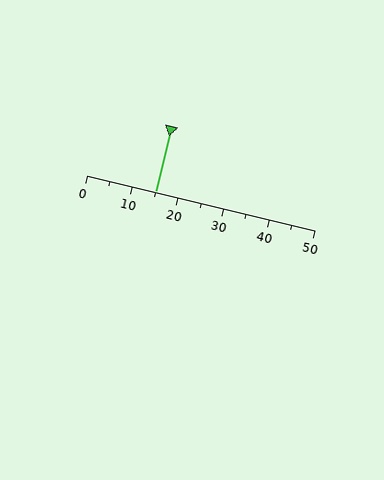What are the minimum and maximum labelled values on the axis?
The axis runs from 0 to 50.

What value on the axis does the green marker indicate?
The marker indicates approximately 15.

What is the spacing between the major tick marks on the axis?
The major ticks are spaced 10 apart.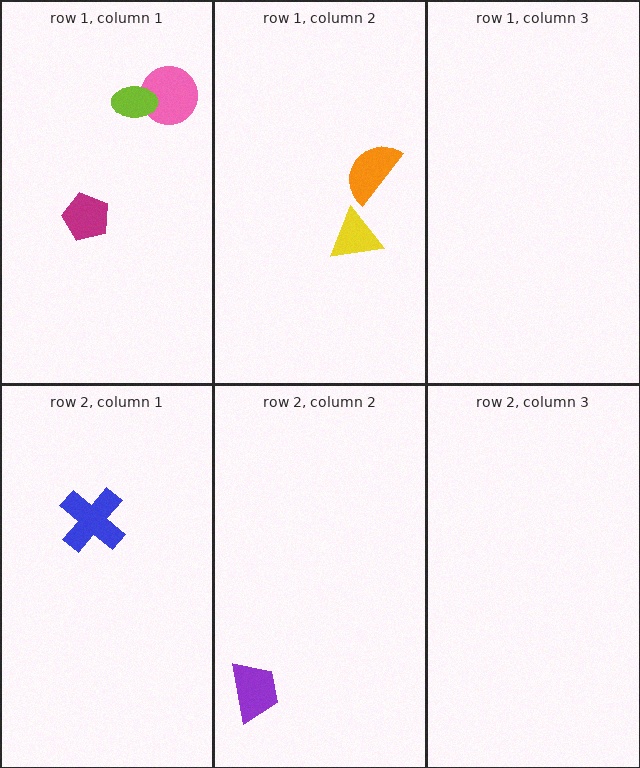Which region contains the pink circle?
The row 1, column 1 region.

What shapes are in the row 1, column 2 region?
The yellow triangle, the orange semicircle.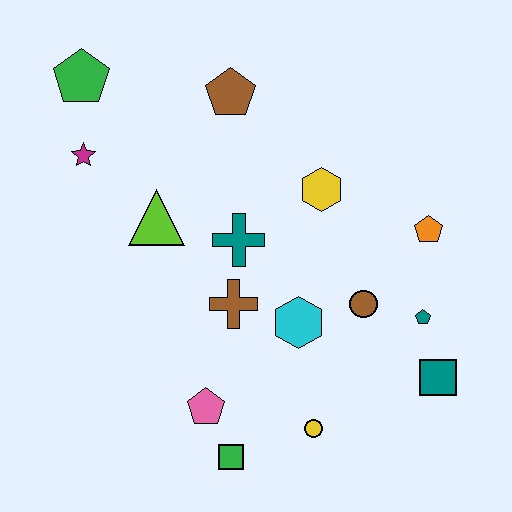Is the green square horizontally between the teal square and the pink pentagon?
Yes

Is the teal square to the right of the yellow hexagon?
Yes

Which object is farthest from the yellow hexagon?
The green square is farthest from the yellow hexagon.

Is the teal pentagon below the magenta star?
Yes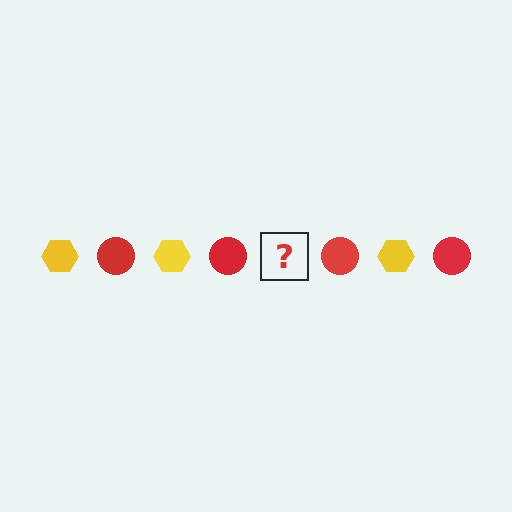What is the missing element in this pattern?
The missing element is a yellow hexagon.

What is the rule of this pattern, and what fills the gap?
The rule is that the pattern alternates between yellow hexagon and red circle. The gap should be filled with a yellow hexagon.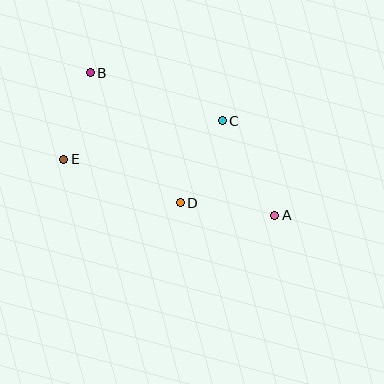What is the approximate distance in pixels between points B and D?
The distance between B and D is approximately 158 pixels.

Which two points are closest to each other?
Points B and E are closest to each other.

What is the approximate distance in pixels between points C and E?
The distance between C and E is approximately 163 pixels.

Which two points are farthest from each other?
Points A and B are farthest from each other.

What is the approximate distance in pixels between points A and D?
The distance between A and D is approximately 95 pixels.